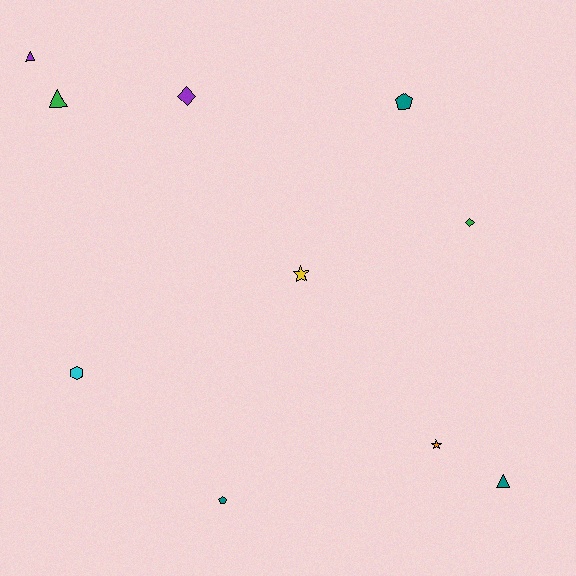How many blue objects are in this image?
There are no blue objects.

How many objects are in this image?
There are 10 objects.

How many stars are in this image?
There are 2 stars.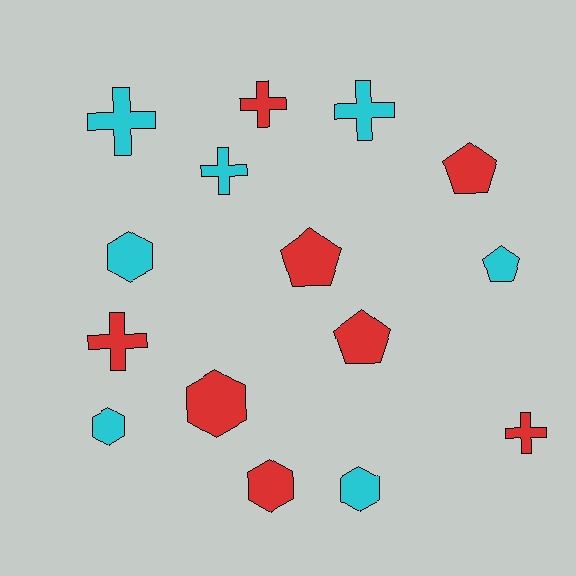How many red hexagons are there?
There are 2 red hexagons.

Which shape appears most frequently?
Cross, with 6 objects.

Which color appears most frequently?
Red, with 8 objects.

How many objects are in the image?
There are 15 objects.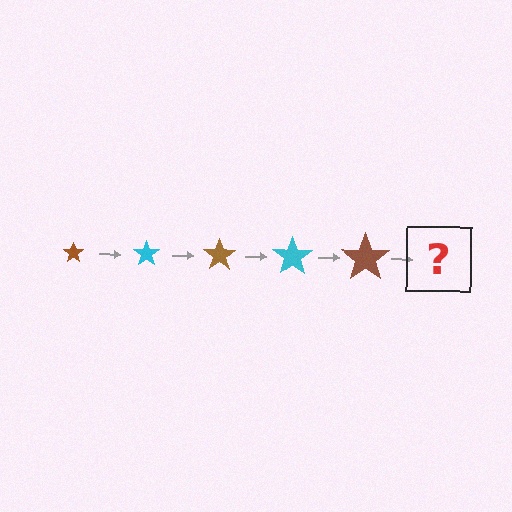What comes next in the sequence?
The next element should be a cyan star, larger than the previous one.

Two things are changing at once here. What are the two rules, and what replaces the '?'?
The two rules are that the star grows larger each step and the color cycles through brown and cyan. The '?' should be a cyan star, larger than the previous one.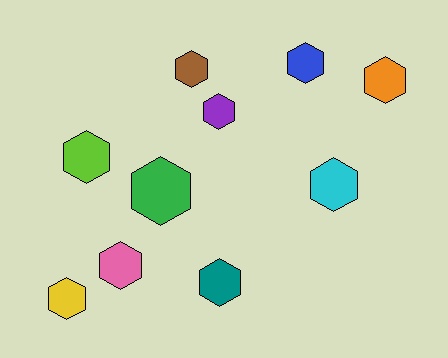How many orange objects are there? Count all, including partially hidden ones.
There is 1 orange object.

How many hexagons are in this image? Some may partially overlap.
There are 10 hexagons.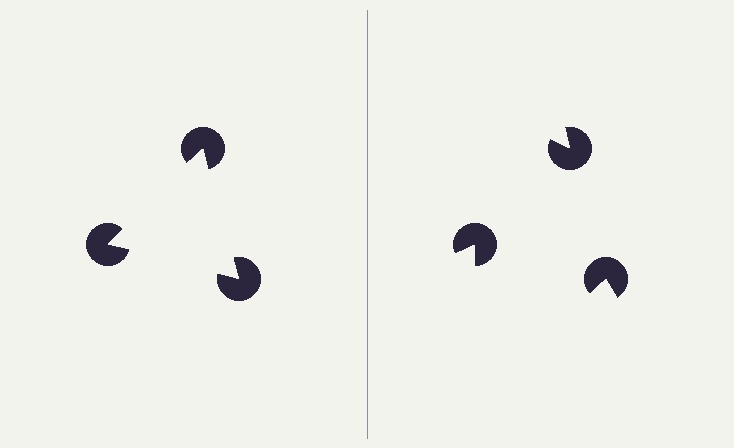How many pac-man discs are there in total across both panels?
6 — 3 on each side.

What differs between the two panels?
The pac-man discs are positioned identically on both sides; only the wedge orientations differ. On the left they align to a triangle; on the right they are misaligned.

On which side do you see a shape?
An illusory triangle appears on the left side. On the right side the wedge cuts are rotated, so no coherent shape forms.